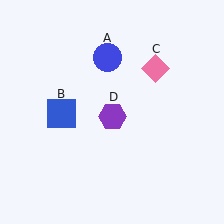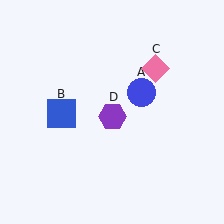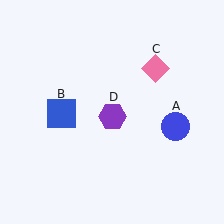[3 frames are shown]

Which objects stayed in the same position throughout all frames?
Blue square (object B) and pink diamond (object C) and purple hexagon (object D) remained stationary.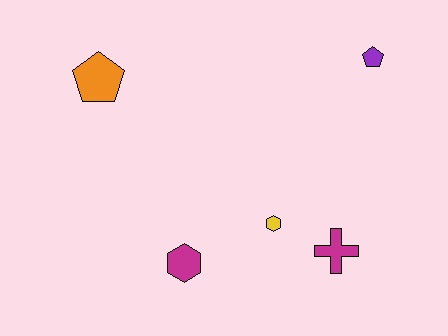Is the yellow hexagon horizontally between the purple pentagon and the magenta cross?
No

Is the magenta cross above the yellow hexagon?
No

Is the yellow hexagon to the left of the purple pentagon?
Yes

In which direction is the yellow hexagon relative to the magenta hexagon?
The yellow hexagon is to the right of the magenta hexagon.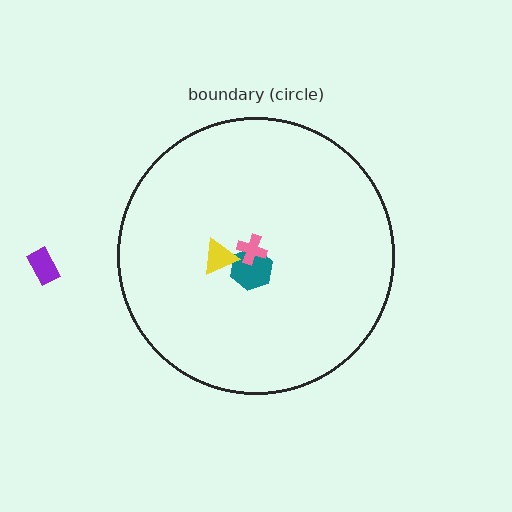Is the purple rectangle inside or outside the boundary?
Outside.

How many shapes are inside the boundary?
3 inside, 1 outside.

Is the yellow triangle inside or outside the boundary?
Inside.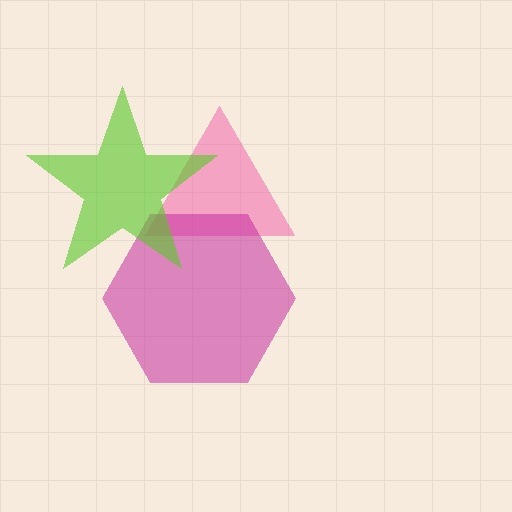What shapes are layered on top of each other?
The layered shapes are: a pink triangle, a magenta hexagon, a lime star.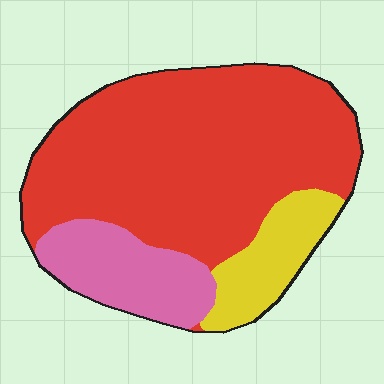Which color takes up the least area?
Yellow, at roughly 15%.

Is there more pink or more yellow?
Pink.